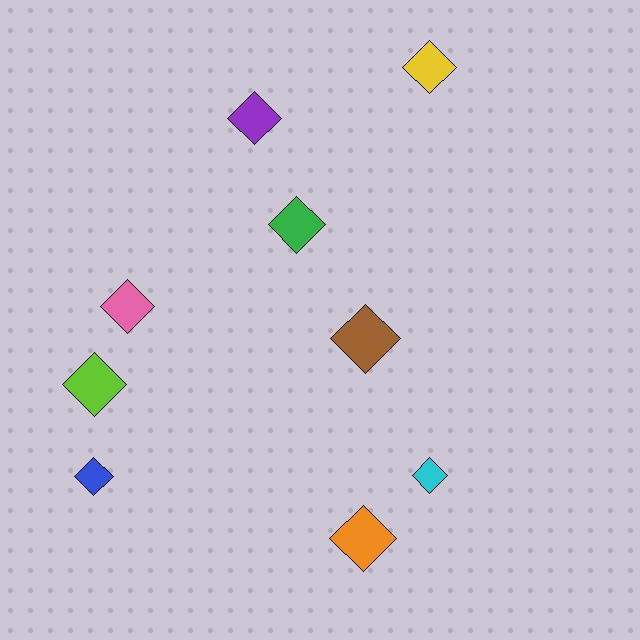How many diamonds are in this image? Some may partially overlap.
There are 9 diamonds.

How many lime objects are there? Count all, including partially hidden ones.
There is 1 lime object.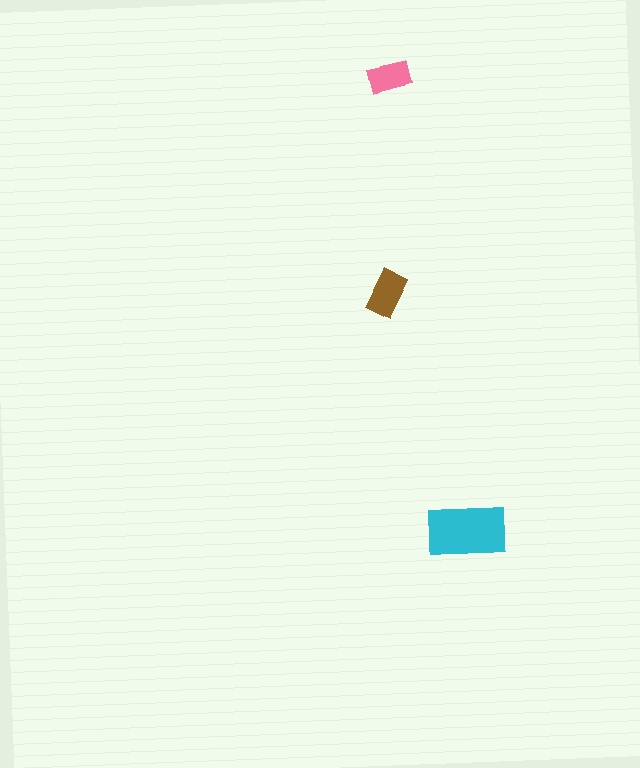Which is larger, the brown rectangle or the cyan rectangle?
The cyan one.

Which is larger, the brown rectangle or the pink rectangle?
The brown one.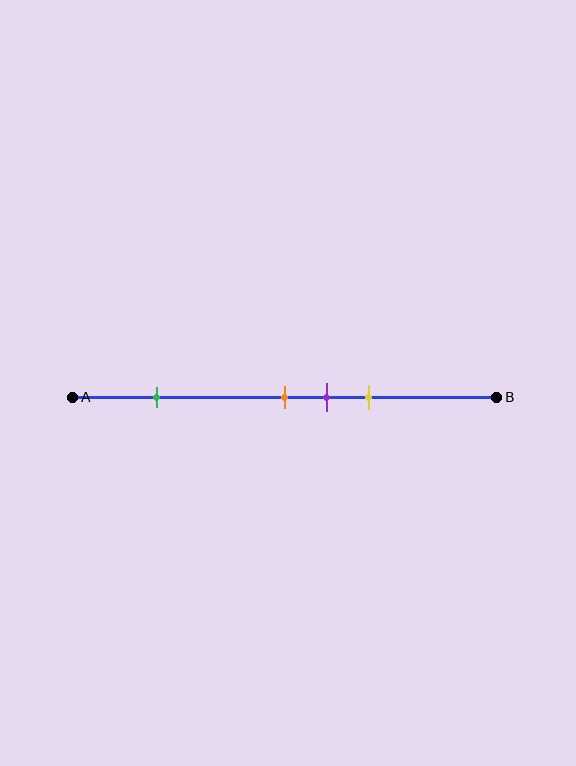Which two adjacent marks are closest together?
The orange and purple marks are the closest adjacent pair.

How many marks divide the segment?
There are 4 marks dividing the segment.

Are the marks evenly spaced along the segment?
No, the marks are not evenly spaced.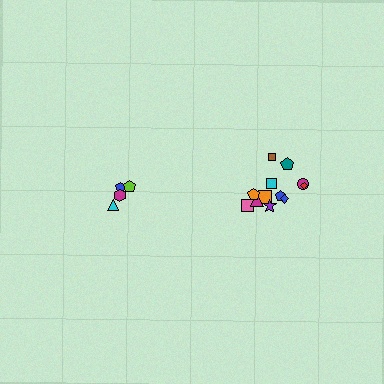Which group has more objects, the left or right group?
The right group.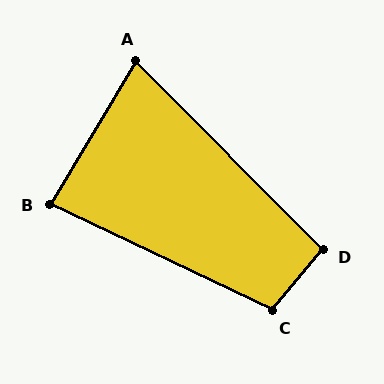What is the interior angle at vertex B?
Approximately 85 degrees (acute).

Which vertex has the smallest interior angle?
A, at approximately 76 degrees.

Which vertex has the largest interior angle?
C, at approximately 104 degrees.